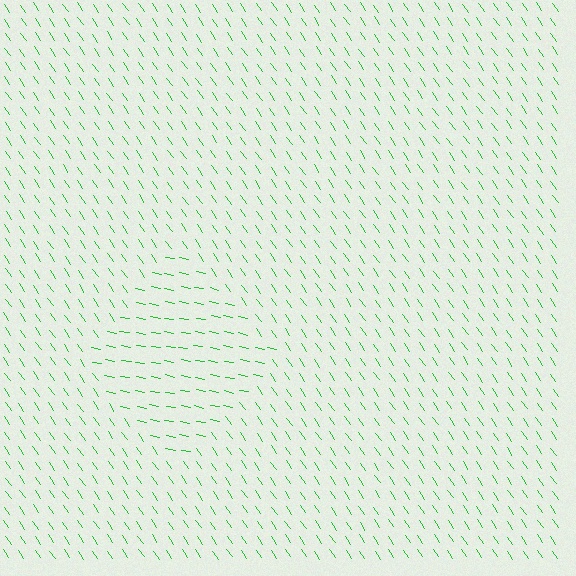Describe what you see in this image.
The image is filled with small green line segments. A diamond region in the image has lines oriented differently from the surrounding lines, creating a visible texture boundary.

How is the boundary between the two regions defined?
The boundary is defined purely by a change in line orientation (approximately 45 degrees difference). All lines are the same color and thickness.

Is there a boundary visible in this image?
Yes, there is a texture boundary formed by a change in line orientation.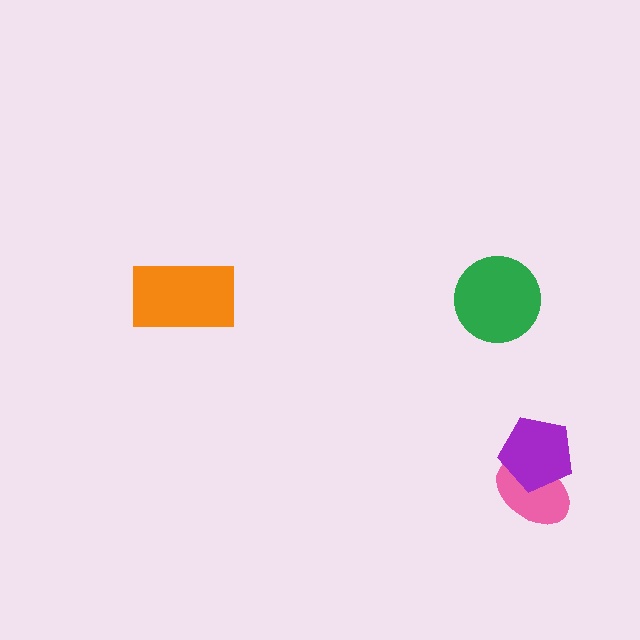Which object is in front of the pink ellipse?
The purple pentagon is in front of the pink ellipse.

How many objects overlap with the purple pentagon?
1 object overlaps with the purple pentagon.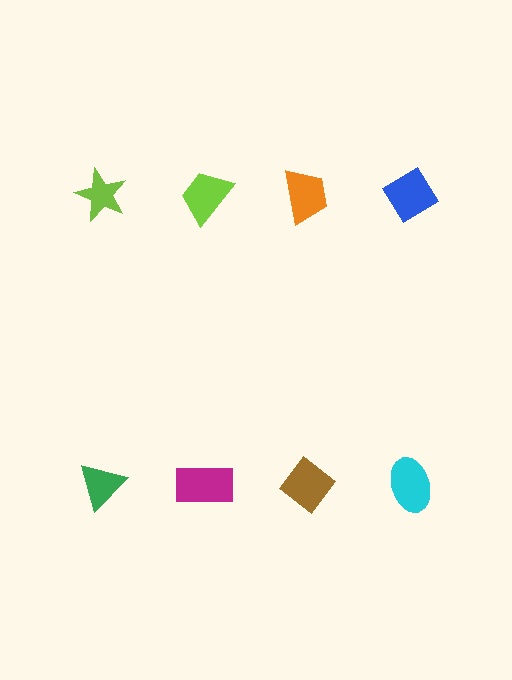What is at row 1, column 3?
An orange trapezoid.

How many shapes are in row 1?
4 shapes.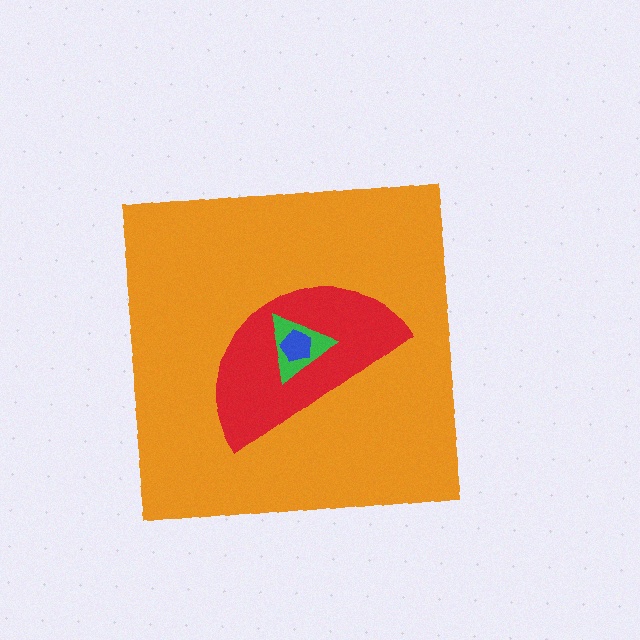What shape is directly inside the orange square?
The red semicircle.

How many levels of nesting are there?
4.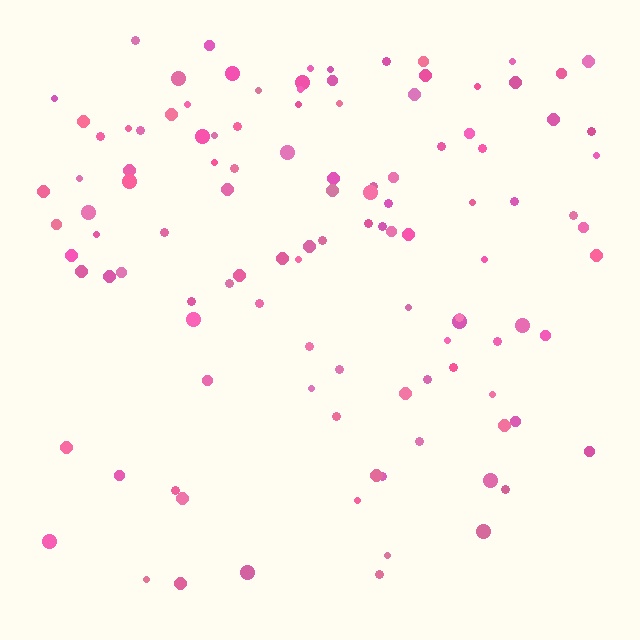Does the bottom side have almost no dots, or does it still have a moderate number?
Still a moderate number, just noticeably fewer than the top.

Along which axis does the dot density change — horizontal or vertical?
Vertical.